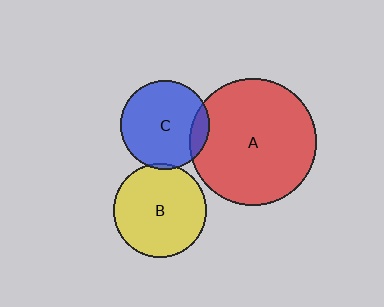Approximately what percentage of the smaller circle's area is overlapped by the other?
Approximately 5%.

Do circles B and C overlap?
Yes.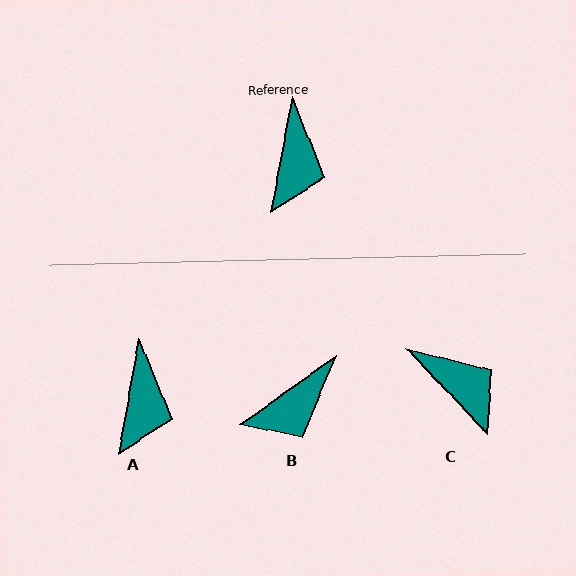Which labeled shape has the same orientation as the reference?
A.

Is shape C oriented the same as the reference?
No, it is off by about 54 degrees.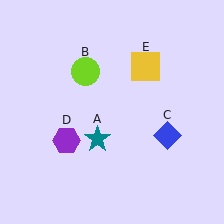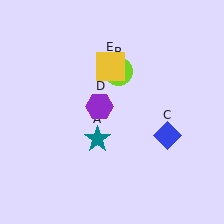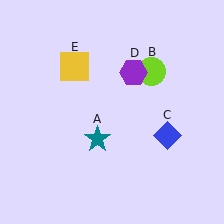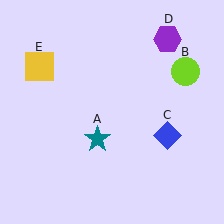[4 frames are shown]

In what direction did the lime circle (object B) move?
The lime circle (object B) moved right.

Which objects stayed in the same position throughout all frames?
Teal star (object A) and blue diamond (object C) remained stationary.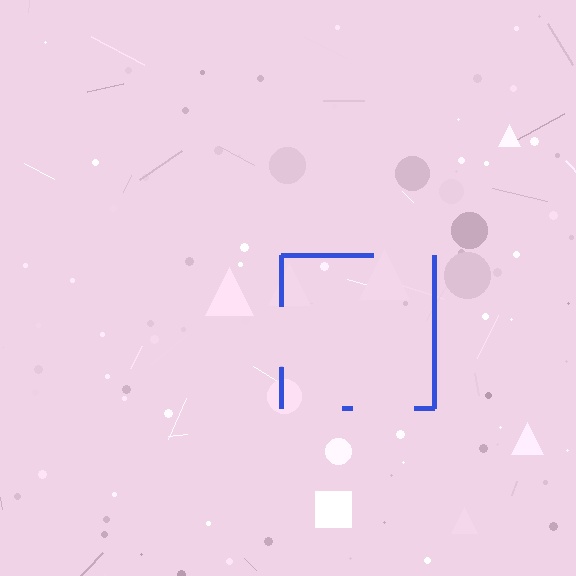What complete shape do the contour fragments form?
The contour fragments form a square.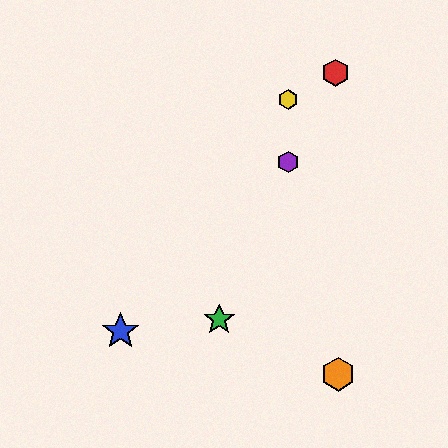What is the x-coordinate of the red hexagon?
The red hexagon is at x≈336.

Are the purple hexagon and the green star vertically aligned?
No, the purple hexagon is at x≈288 and the green star is at x≈219.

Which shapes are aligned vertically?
The yellow hexagon, the purple hexagon are aligned vertically.